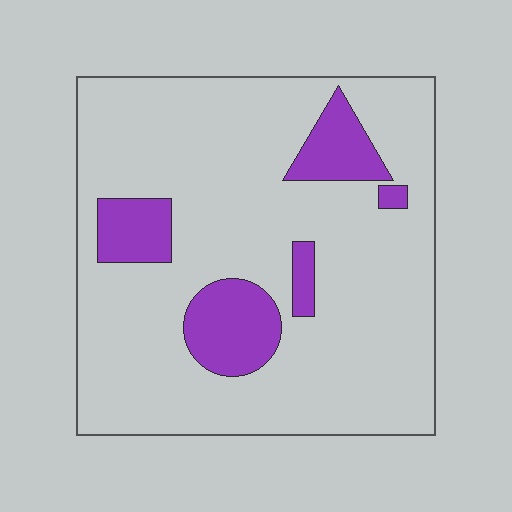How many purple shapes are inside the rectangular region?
5.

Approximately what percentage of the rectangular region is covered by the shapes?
Approximately 15%.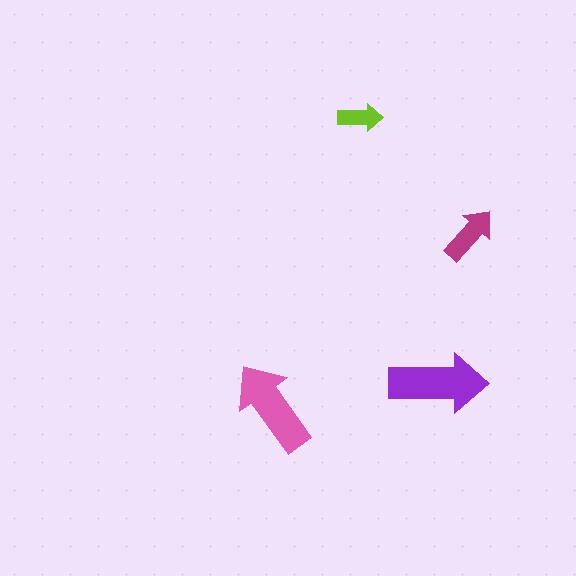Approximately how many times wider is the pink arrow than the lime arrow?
About 2 times wider.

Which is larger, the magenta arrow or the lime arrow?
The magenta one.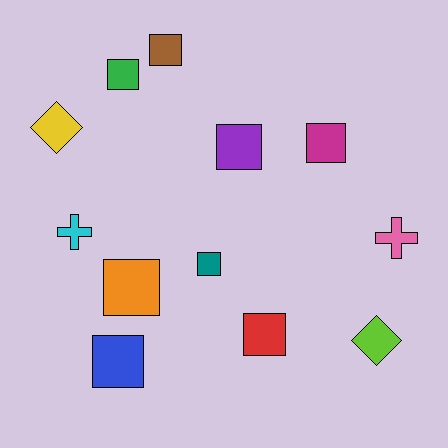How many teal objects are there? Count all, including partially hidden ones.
There is 1 teal object.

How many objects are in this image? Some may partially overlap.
There are 12 objects.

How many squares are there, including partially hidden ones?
There are 8 squares.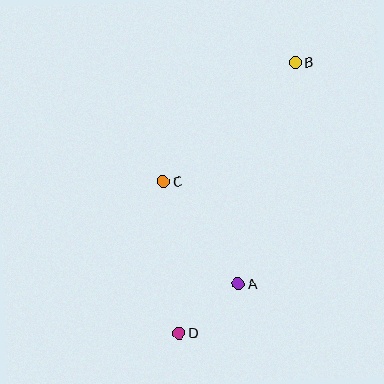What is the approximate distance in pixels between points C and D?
The distance between C and D is approximately 152 pixels.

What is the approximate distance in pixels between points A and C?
The distance between A and C is approximately 127 pixels.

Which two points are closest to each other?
Points A and D are closest to each other.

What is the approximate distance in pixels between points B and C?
The distance between B and C is approximately 178 pixels.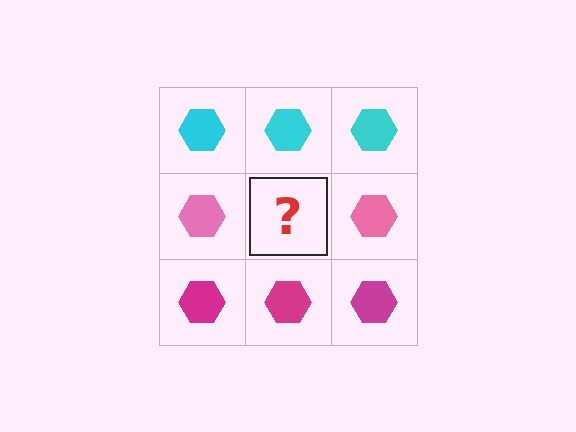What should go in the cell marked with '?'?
The missing cell should contain a pink hexagon.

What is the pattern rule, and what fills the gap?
The rule is that each row has a consistent color. The gap should be filled with a pink hexagon.